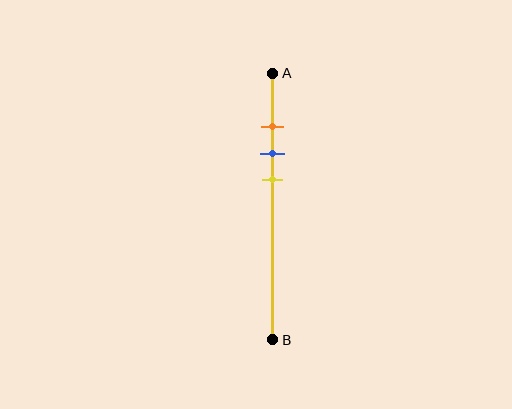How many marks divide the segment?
There are 3 marks dividing the segment.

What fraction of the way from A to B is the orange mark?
The orange mark is approximately 20% (0.2) of the way from A to B.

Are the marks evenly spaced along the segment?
Yes, the marks are approximately evenly spaced.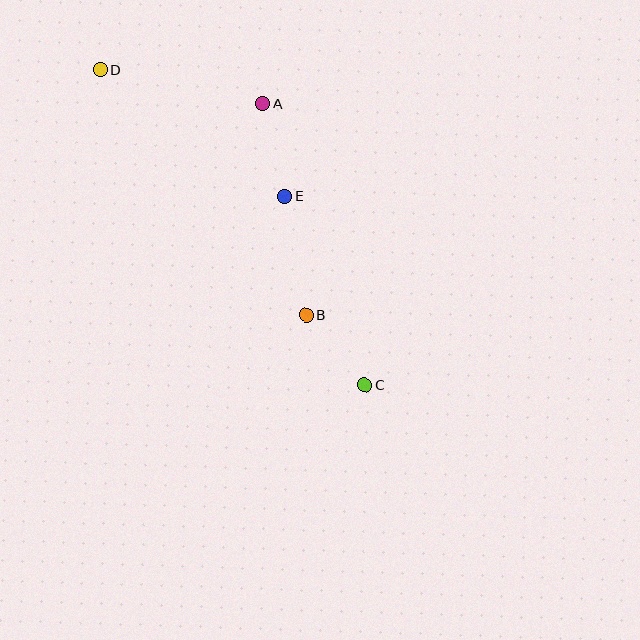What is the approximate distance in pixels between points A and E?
The distance between A and E is approximately 95 pixels.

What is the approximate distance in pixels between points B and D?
The distance between B and D is approximately 320 pixels.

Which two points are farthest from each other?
Points C and D are farthest from each other.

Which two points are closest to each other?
Points B and C are closest to each other.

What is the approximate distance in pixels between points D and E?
The distance between D and E is approximately 223 pixels.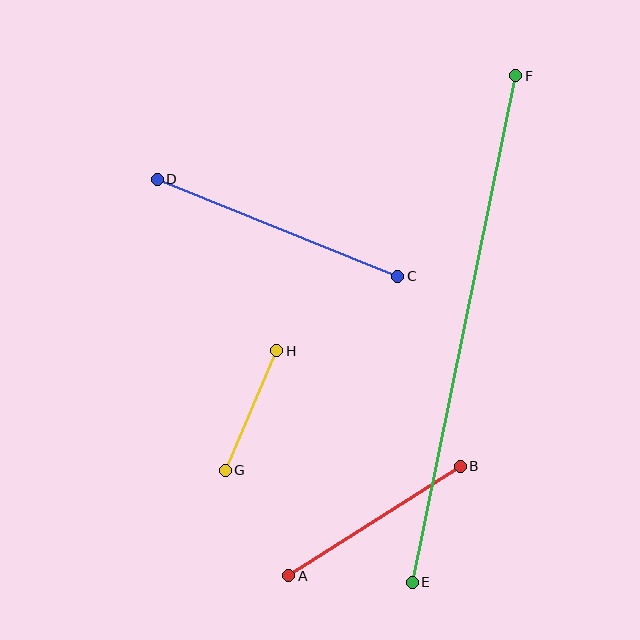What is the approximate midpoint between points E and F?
The midpoint is at approximately (464, 329) pixels.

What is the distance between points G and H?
The distance is approximately 130 pixels.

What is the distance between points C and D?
The distance is approximately 259 pixels.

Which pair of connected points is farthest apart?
Points E and F are farthest apart.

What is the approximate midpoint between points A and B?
The midpoint is at approximately (375, 521) pixels.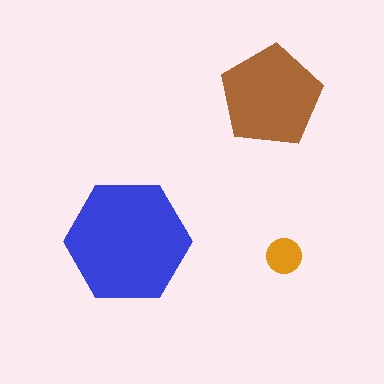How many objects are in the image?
There are 3 objects in the image.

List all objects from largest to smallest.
The blue hexagon, the brown pentagon, the orange circle.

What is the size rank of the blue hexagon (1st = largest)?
1st.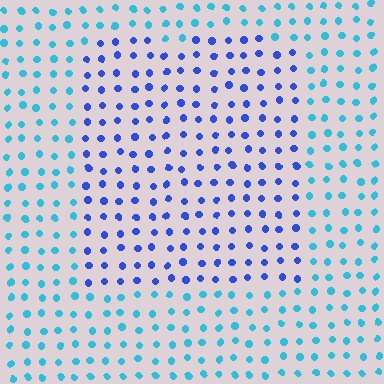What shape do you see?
I see a rectangle.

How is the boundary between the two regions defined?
The boundary is defined purely by a slight shift in hue (about 41 degrees). Spacing, size, and orientation are identical on both sides.